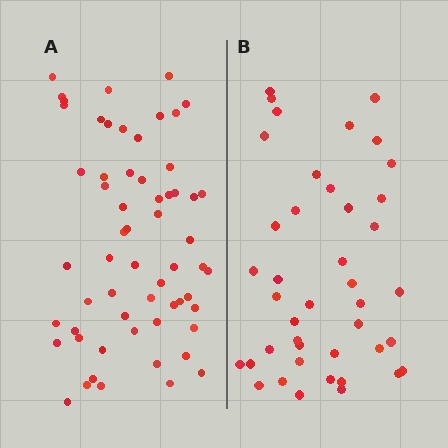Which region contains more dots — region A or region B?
Region A (the left region) has more dots.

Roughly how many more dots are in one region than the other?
Region A has approximately 20 more dots than region B.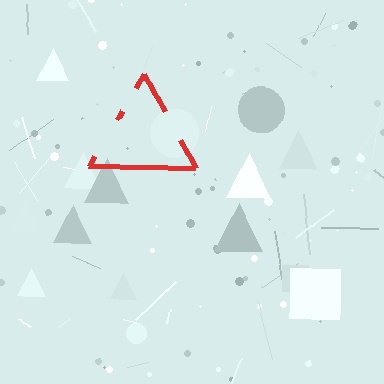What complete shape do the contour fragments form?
The contour fragments form a triangle.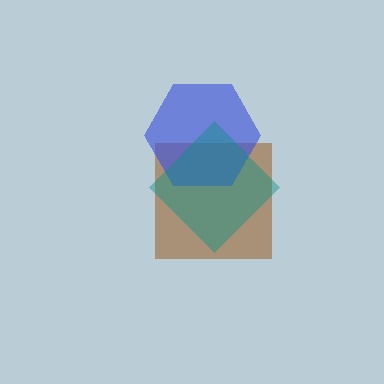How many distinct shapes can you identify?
There are 3 distinct shapes: a brown square, a blue hexagon, a teal diamond.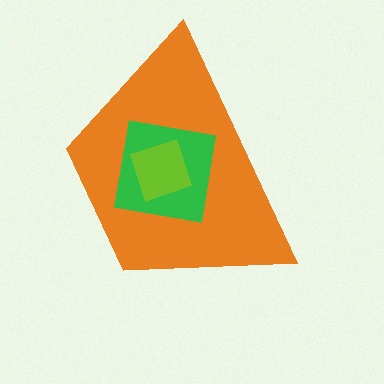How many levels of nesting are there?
3.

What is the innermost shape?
The lime diamond.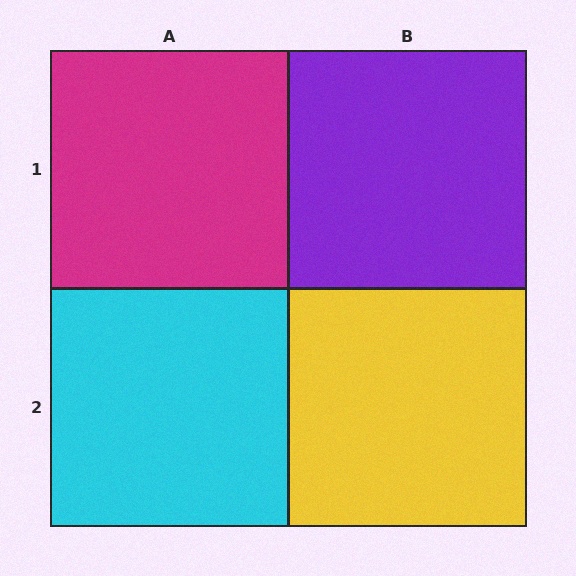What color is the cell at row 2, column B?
Yellow.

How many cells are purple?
1 cell is purple.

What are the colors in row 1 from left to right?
Magenta, purple.